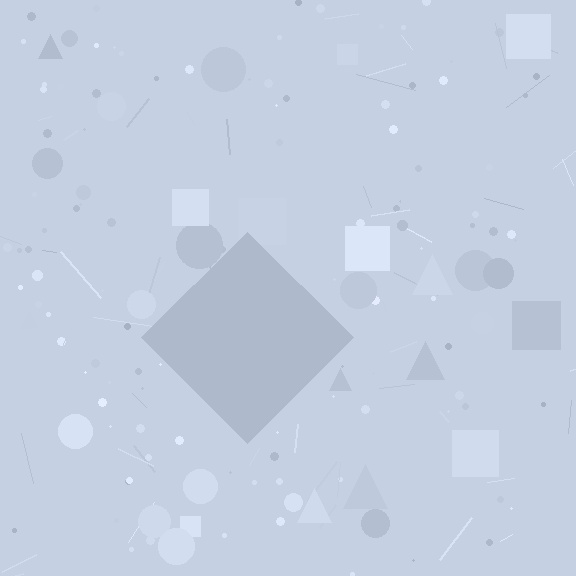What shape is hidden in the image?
A diamond is hidden in the image.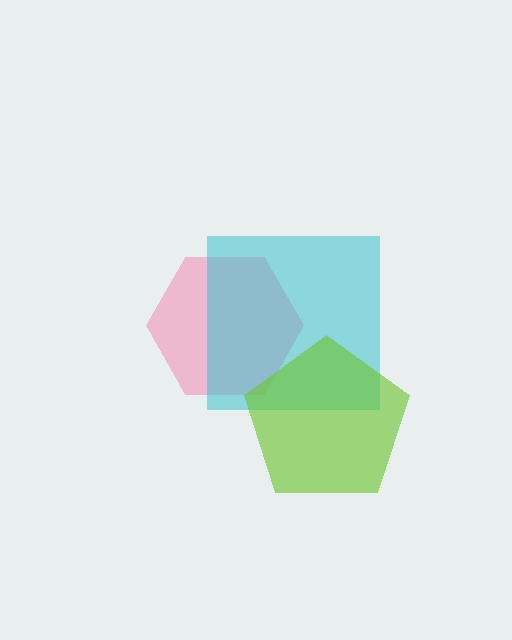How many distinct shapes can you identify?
There are 3 distinct shapes: a pink hexagon, a cyan square, a lime pentagon.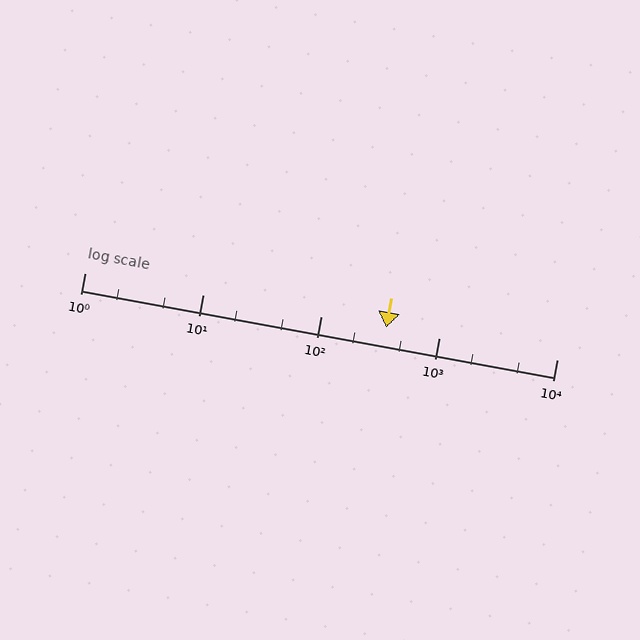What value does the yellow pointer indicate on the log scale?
The pointer indicates approximately 360.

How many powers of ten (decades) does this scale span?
The scale spans 4 decades, from 1 to 10000.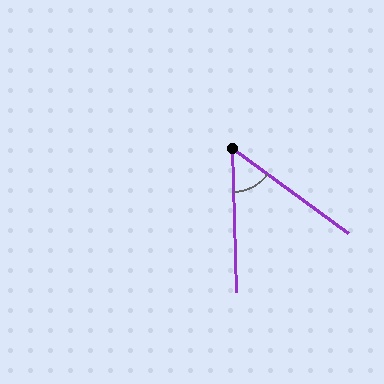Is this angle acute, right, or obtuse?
It is acute.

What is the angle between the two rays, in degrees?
Approximately 52 degrees.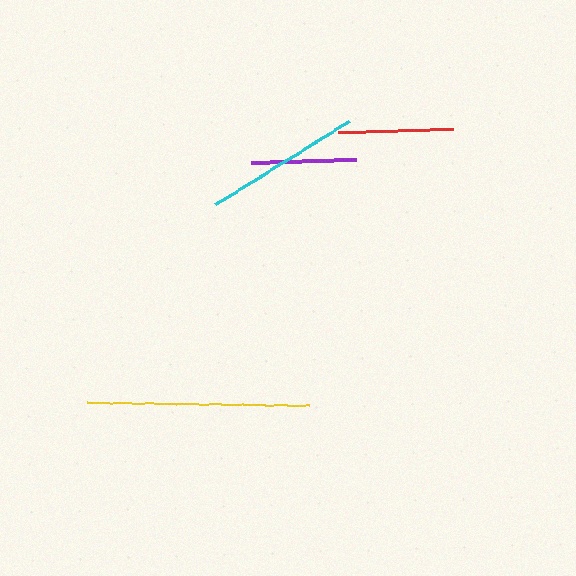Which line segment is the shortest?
The purple line is the shortest at approximately 104 pixels.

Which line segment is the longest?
The yellow line is the longest at approximately 221 pixels.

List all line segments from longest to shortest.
From longest to shortest: yellow, cyan, red, purple.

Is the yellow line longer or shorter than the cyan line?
The yellow line is longer than the cyan line.